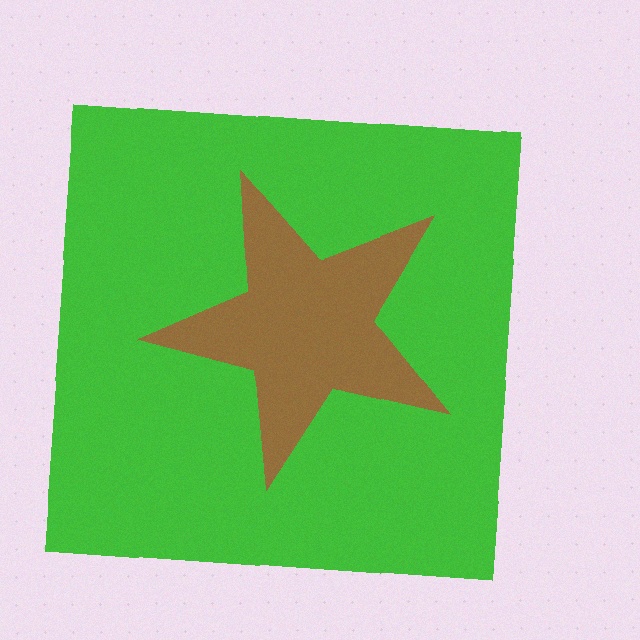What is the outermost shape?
The green square.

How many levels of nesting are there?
2.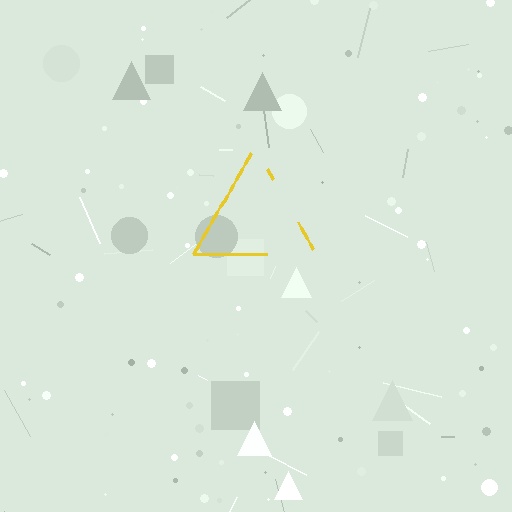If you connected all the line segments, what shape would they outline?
They would outline a triangle.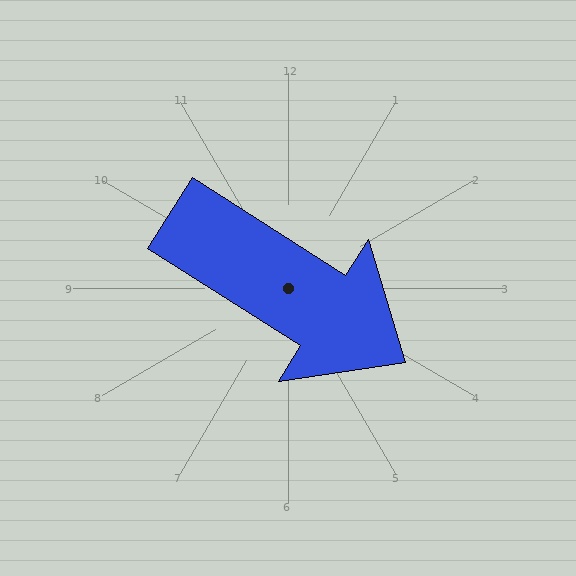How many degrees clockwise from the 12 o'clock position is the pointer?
Approximately 122 degrees.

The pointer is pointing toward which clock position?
Roughly 4 o'clock.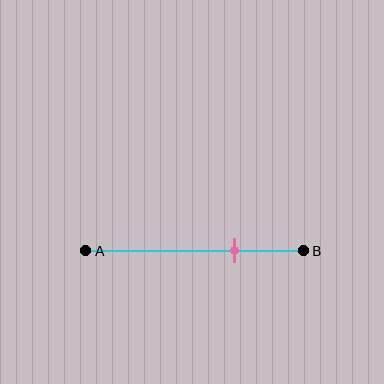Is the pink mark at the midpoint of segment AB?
No, the mark is at about 70% from A, not at the 50% midpoint.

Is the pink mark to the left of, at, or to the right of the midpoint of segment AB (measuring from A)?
The pink mark is to the right of the midpoint of segment AB.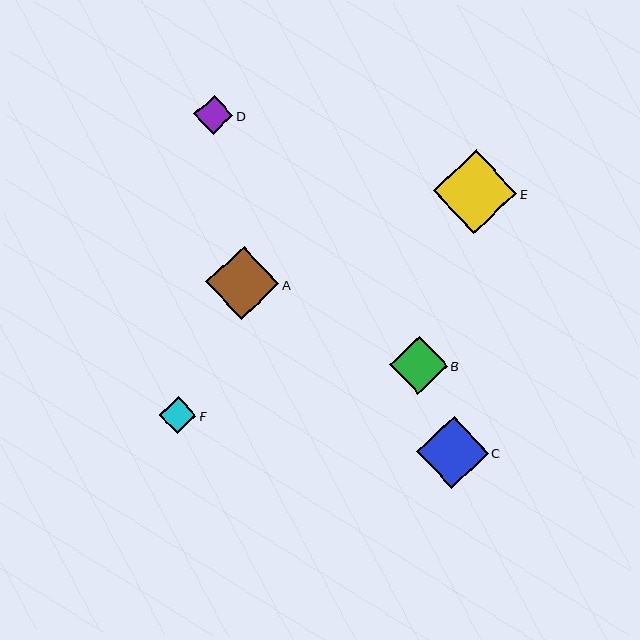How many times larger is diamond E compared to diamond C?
Diamond E is approximately 1.2 times the size of diamond C.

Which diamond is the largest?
Diamond E is the largest with a size of approximately 84 pixels.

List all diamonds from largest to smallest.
From largest to smallest: E, A, C, B, D, F.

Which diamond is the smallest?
Diamond F is the smallest with a size of approximately 38 pixels.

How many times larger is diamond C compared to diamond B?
Diamond C is approximately 1.2 times the size of diamond B.